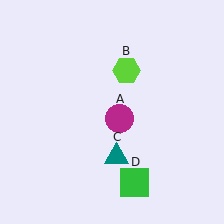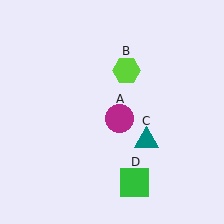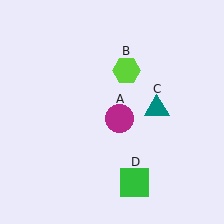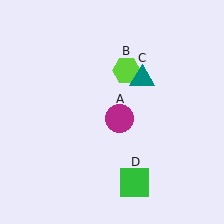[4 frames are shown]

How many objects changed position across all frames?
1 object changed position: teal triangle (object C).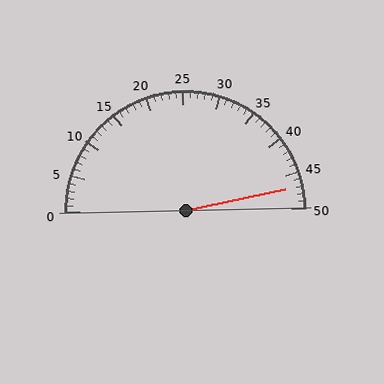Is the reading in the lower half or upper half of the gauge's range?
The reading is in the upper half of the range (0 to 50).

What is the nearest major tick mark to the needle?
The nearest major tick mark is 45.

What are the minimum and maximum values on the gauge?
The gauge ranges from 0 to 50.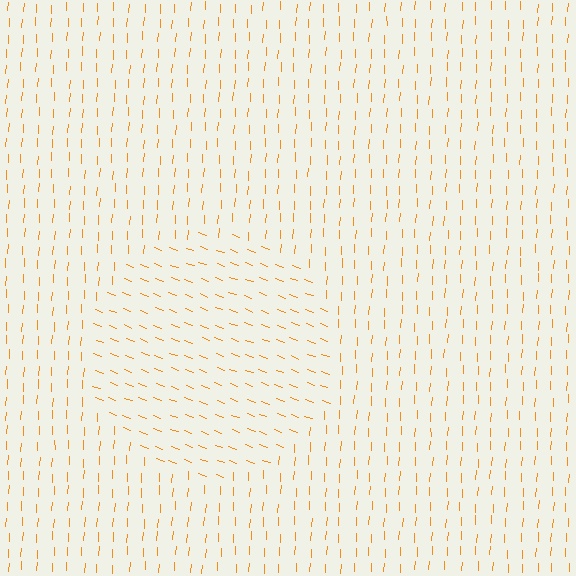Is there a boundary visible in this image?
Yes, there is a texture boundary formed by a change in line orientation.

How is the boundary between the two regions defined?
The boundary is defined purely by a change in line orientation (approximately 72 degrees difference). All lines are the same color and thickness.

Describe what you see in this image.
The image is filled with small orange line segments. A circle region in the image has lines oriented differently from the surrounding lines, creating a visible texture boundary.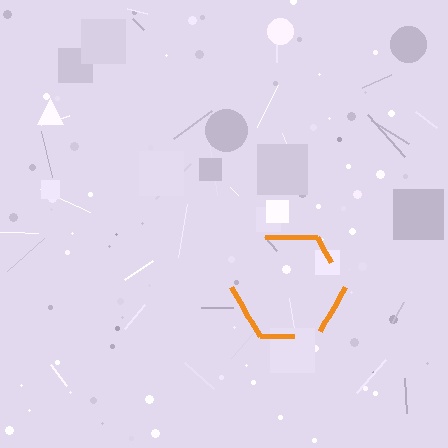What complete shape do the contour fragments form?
The contour fragments form a hexagon.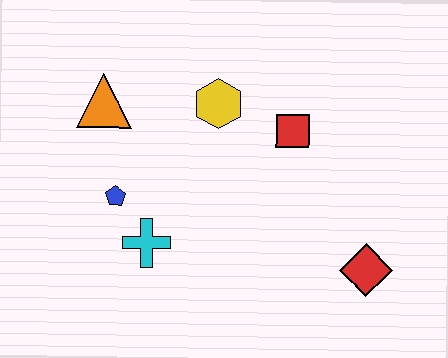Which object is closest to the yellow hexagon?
The red square is closest to the yellow hexagon.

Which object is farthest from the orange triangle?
The red diamond is farthest from the orange triangle.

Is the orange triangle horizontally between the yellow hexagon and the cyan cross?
No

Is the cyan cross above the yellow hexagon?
No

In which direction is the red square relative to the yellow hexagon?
The red square is to the right of the yellow hexagon.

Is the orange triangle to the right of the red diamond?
No